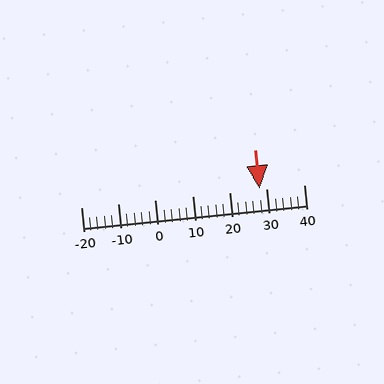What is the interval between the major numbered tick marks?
The major tick marks are spaced 10 units apart.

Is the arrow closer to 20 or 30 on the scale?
The arrow is closer to 30.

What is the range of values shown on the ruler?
The ruler shows values from -20 to 40.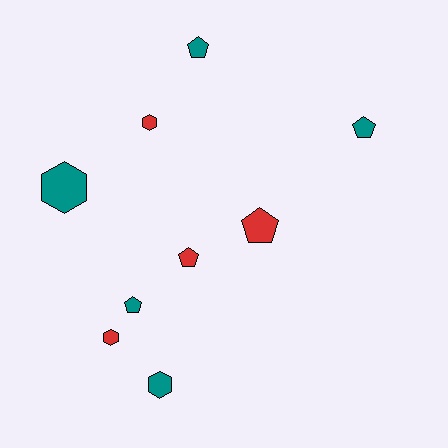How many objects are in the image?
There are 9 objects.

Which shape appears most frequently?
Pentagon, with 5 objects.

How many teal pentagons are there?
There are 3 teal pentagons.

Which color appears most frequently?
Teal, with 5 objects.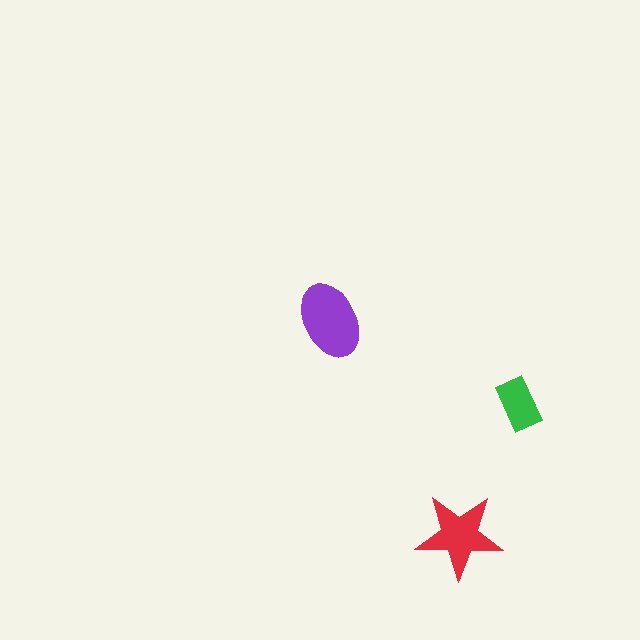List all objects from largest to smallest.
The purple ellipse, the red star, the green rectangle.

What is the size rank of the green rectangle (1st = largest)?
3rd.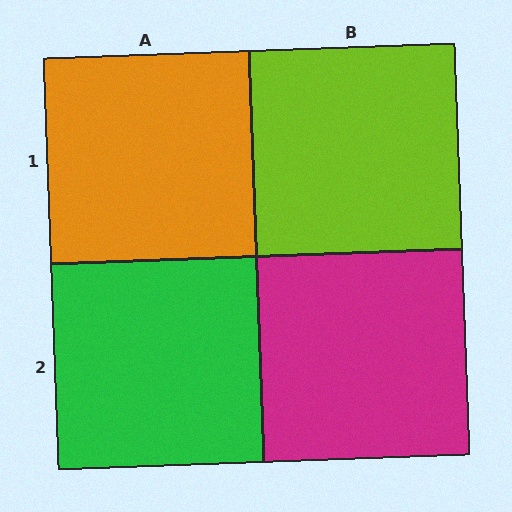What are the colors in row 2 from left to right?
Green, magenta.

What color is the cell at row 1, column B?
Lime.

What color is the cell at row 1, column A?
Orange.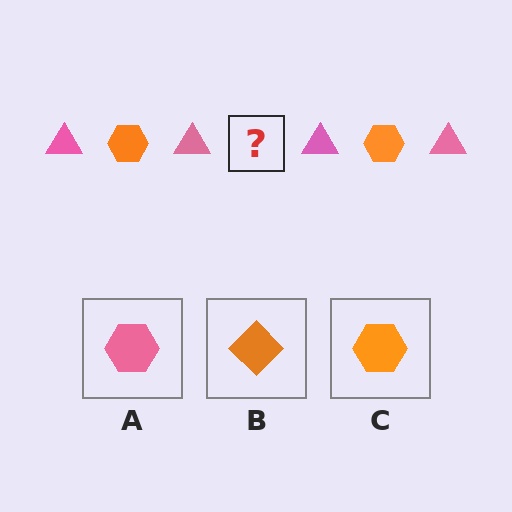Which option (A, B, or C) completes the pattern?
C.